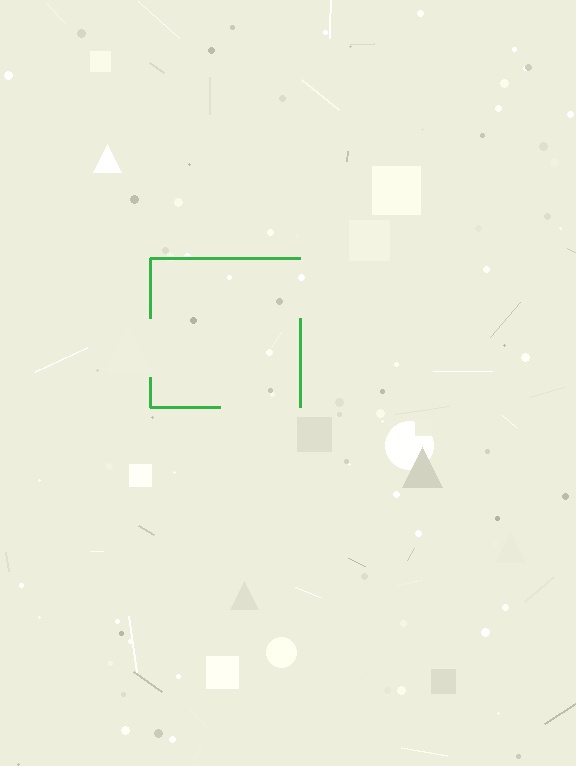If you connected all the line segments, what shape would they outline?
They would outline a square.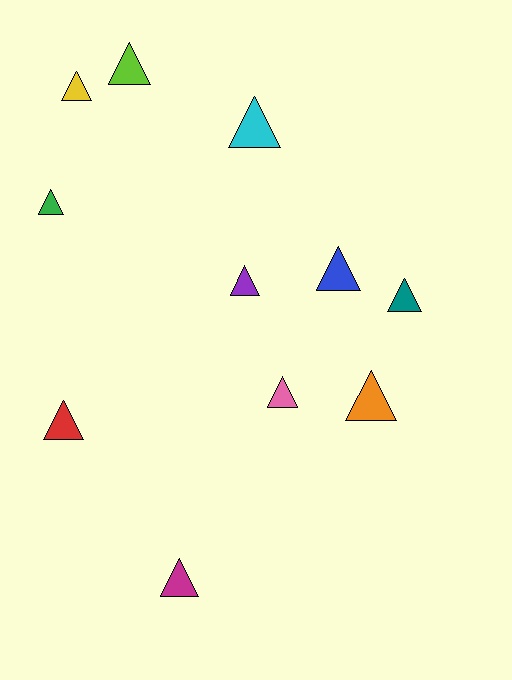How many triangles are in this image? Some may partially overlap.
There are 11 triangles.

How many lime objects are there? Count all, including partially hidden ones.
There is 1 lime object.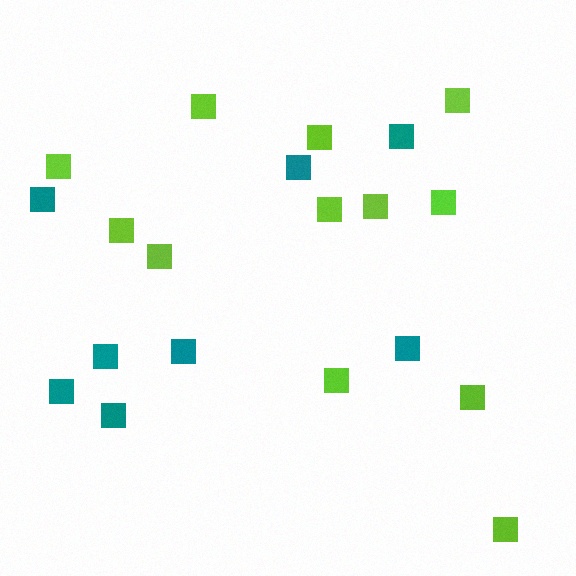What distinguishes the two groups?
There are 2 groups: one group of teal squares (8) and one group of lime squares (12).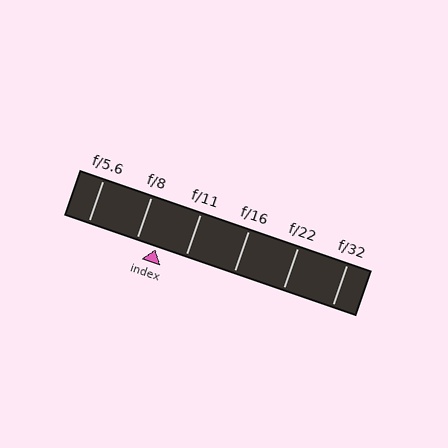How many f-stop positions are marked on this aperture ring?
There are 6 f-stop positions marked.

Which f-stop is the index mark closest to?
The index mark is closest to f/8.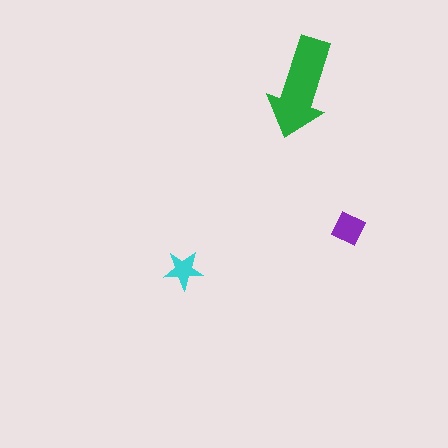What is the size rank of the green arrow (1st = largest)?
1st.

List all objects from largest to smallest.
The green arrow, the purple square, the cyan star.